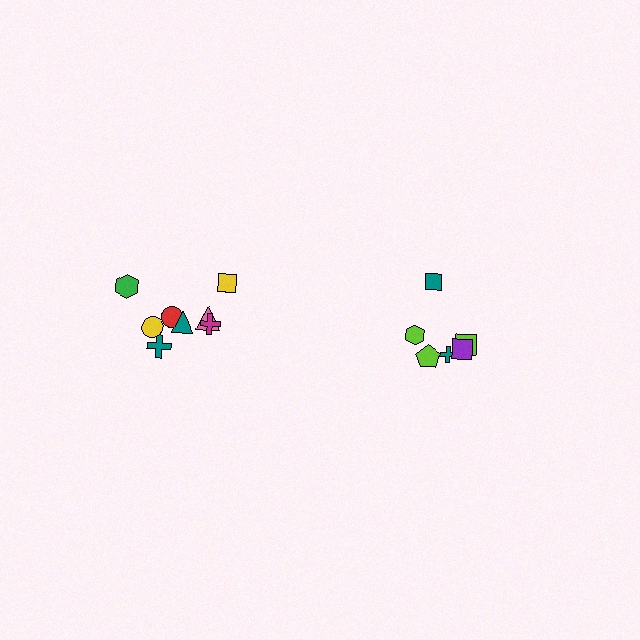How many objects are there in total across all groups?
There are 14 objects.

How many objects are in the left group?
There are 8 objects.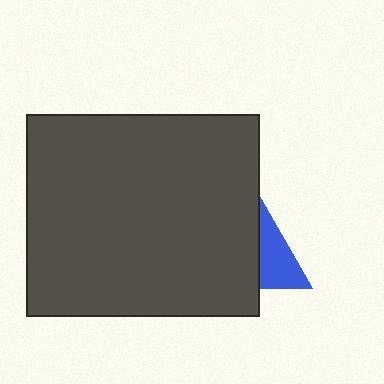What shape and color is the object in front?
The object in front is a dark gray rectangle.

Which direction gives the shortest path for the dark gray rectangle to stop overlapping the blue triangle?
Moving left gives the shortest separation.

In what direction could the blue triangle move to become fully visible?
The blue triangle could move right. That would shift it out from behind the dark gray rectangle entirely.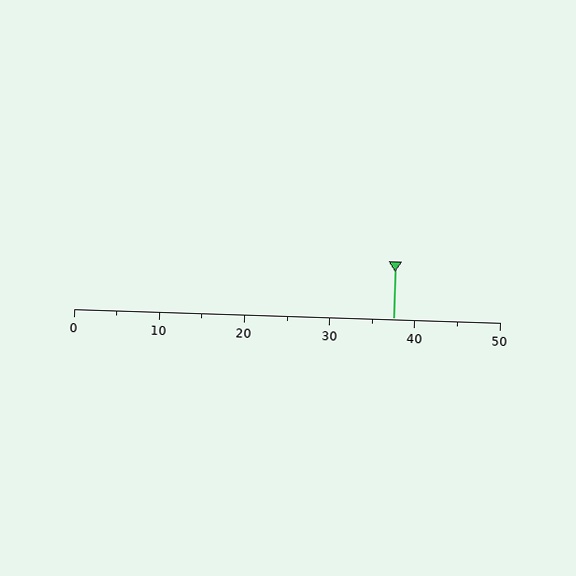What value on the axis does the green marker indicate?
The marker indicates approximately 37.5.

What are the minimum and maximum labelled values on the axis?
The axis runs from 0 to 50.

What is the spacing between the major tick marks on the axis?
The major ticks are spaced 10 apart.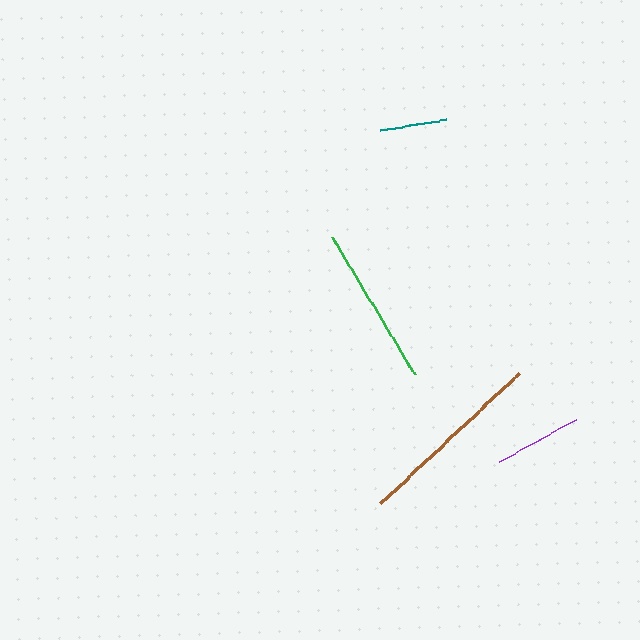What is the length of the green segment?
The green segment is approximately 160 pixels long.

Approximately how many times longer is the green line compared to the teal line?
The green line is approximately 2.4 times the length of the teal line.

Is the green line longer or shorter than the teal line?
The green line is longer than the teal line.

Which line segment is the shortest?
The teal line is the shortest at approximately 68 pixels.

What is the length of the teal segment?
The teal segment is approximately 68 pixels long.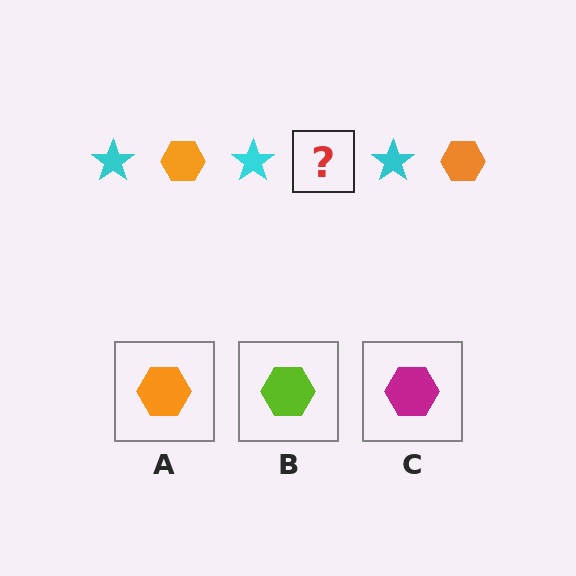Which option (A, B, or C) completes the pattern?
A.